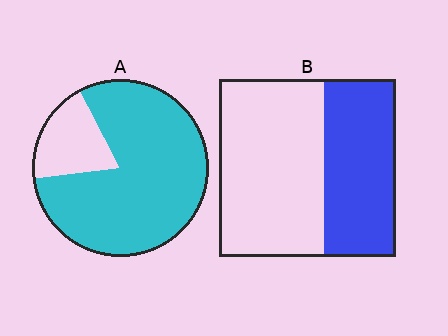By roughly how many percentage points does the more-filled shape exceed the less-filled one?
By roughly 40 percentage points (A over B).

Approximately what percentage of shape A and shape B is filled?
A is approximately 80% and B is approximately 40%.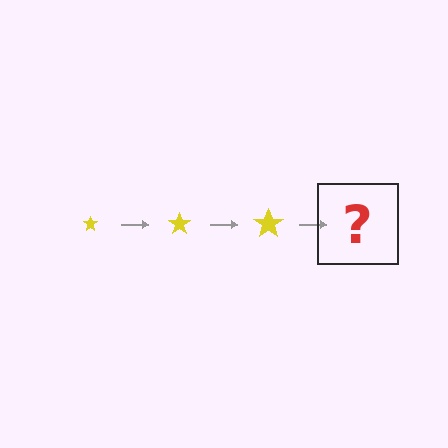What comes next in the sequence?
The next element should be a yellow star, larger than the previous one.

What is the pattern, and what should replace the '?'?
The pattern is that the star gets progressively larger each step. The '?' should be a yellow star, larger than the previous one.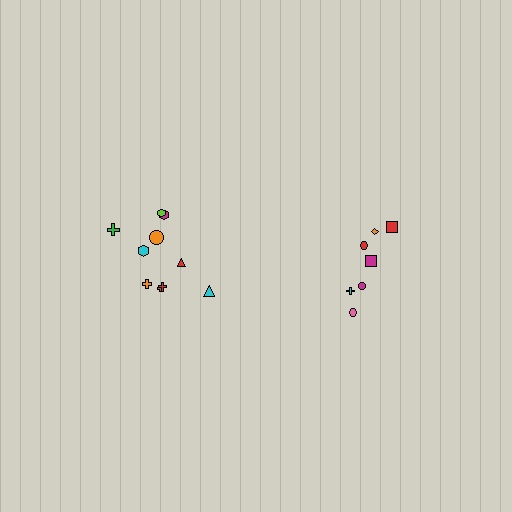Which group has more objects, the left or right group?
The left group.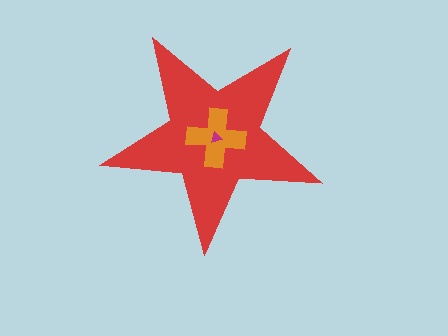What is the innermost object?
The magenta triangle.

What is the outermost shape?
The red star.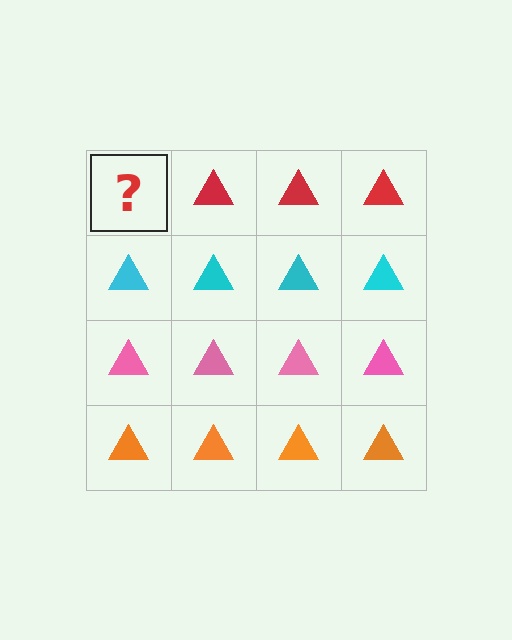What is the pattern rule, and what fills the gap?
The rule is that each row has a consistent color. The gap should be filled with a red triangle.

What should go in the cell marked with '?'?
The missing cell should contain a red triangle.